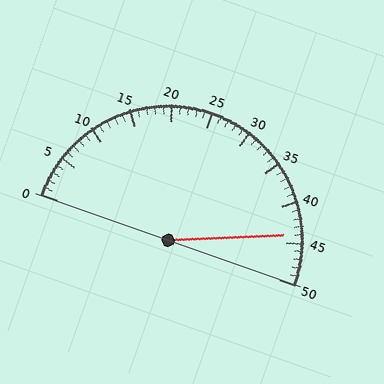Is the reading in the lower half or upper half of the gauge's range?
The reading is in the upper half of the range (0 to 50).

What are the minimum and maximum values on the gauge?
The gauge ranges from 0 to 50.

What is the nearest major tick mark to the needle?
The nearest major tick mark is 45.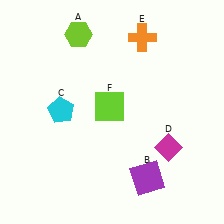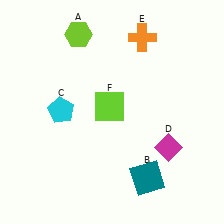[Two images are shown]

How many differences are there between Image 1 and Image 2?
There is 1 difference between the two images.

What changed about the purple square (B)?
In Image 1, B is purple. In Image 2, it changed to teal.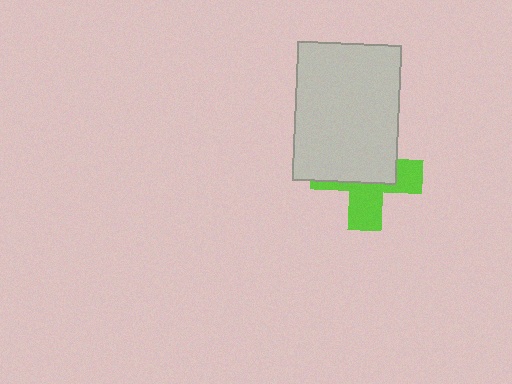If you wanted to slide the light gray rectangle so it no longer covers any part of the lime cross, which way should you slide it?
Slide it up — that is the most direct way to separate the two shapes.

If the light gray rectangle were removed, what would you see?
You would see the complete lime cross.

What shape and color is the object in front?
The object in front is a light gray rectangle.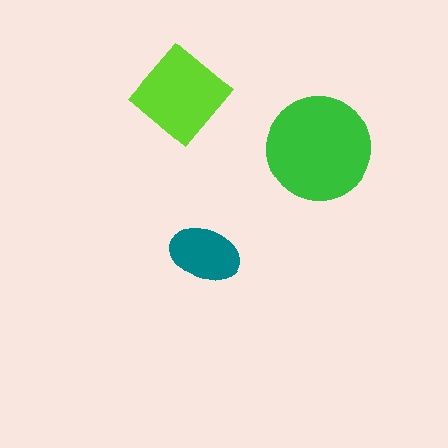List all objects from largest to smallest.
The green circle, the lime diamond, the teal ellipse.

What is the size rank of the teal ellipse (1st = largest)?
3rd.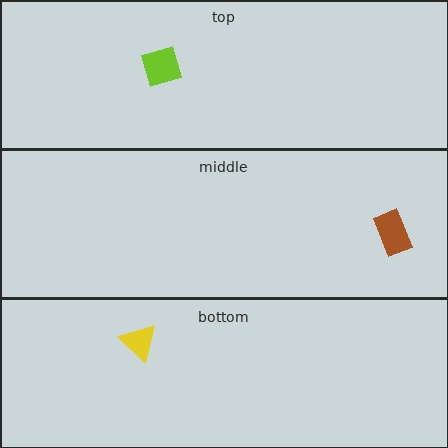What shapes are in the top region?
The lime square.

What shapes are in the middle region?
The brown rectangle.